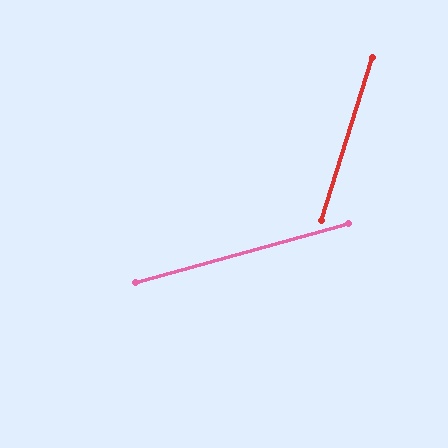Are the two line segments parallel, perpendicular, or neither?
Neither parallel nor perpendicular — they differ by about 57°.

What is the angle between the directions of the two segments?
Approximately 57 degrees.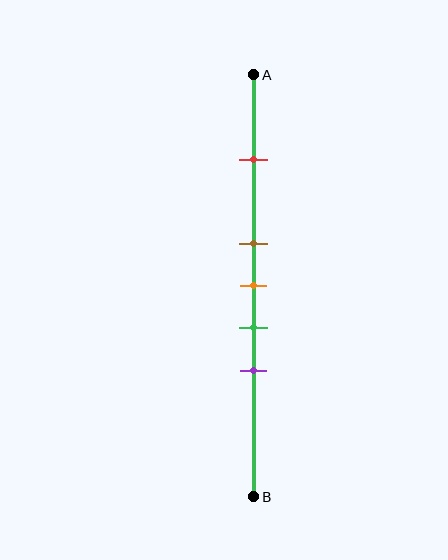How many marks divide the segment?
There are 5 marks dividing the segment.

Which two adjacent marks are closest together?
The brown and orange marks are the closest adjacent pair.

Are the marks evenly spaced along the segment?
No, the marks are not evenly spaced.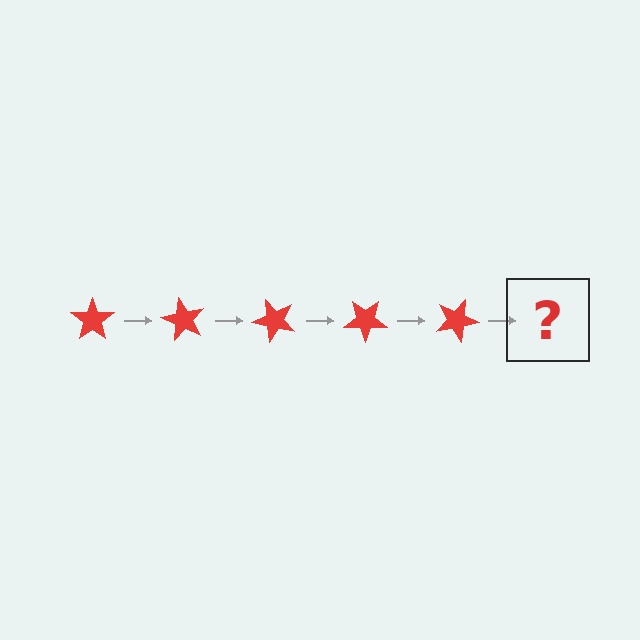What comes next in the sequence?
The next element should be a red star rotated 300 degrees.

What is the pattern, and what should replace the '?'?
The pattern is that the star rotates 60 degrees each step. The '?' should be a red star rotated 300 degrees.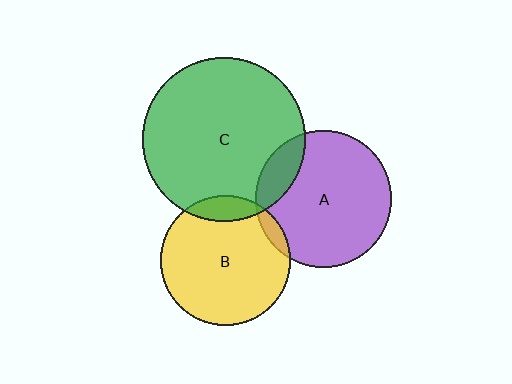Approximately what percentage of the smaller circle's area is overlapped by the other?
Approximately 10%.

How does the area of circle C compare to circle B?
Approximately 1.6 times.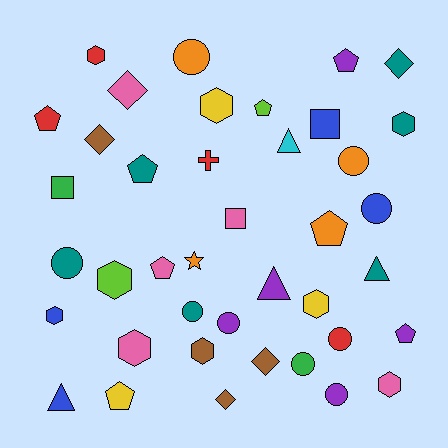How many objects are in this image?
There are 40 objects.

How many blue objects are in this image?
There are 4 blue objects.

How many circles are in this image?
There are 9 circles.